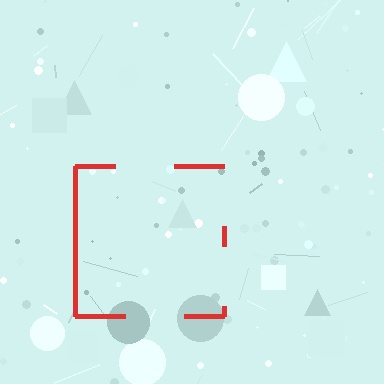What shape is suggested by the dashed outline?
The dashed outline suggests a square.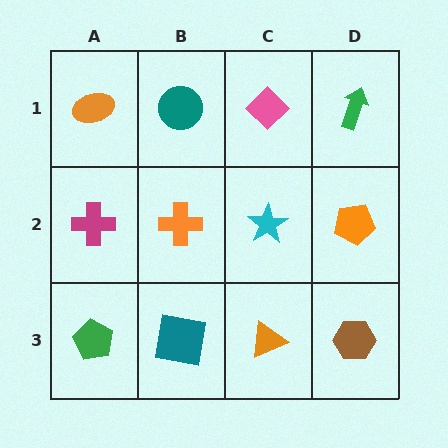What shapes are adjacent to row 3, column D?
An orange pentagon (row 2, column D), an orange triangle (row 3, column C).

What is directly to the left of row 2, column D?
A cyan star.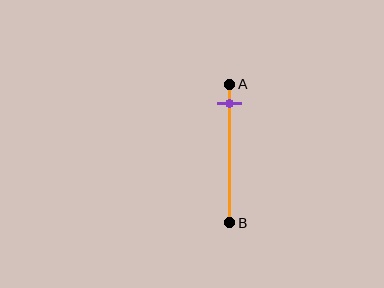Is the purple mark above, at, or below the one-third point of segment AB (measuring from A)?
The purple mark is above the one-third point of segment AB.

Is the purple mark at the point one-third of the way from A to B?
No, the mark is at about 15% from A, not at the 33% one-third point.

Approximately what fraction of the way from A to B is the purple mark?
The purple mark is approximately 15% of the way from A to B.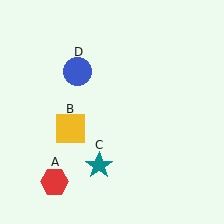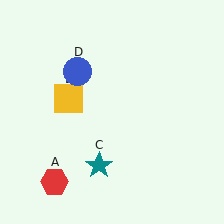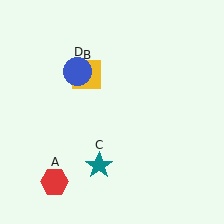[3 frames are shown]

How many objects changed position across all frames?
1 object changed position: yellow square (object B).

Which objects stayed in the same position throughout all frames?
Red hexagon (object A) and teal star (object C) and blue circle (object D) remained stationary.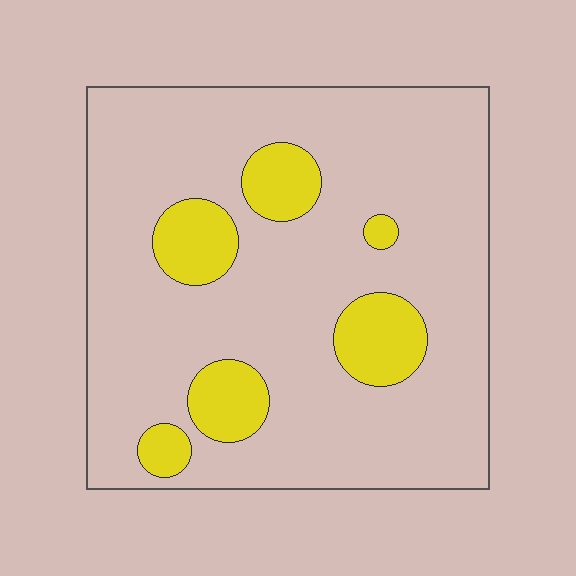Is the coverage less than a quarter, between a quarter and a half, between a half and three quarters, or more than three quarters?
Less than a quarter.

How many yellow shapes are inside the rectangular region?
6.